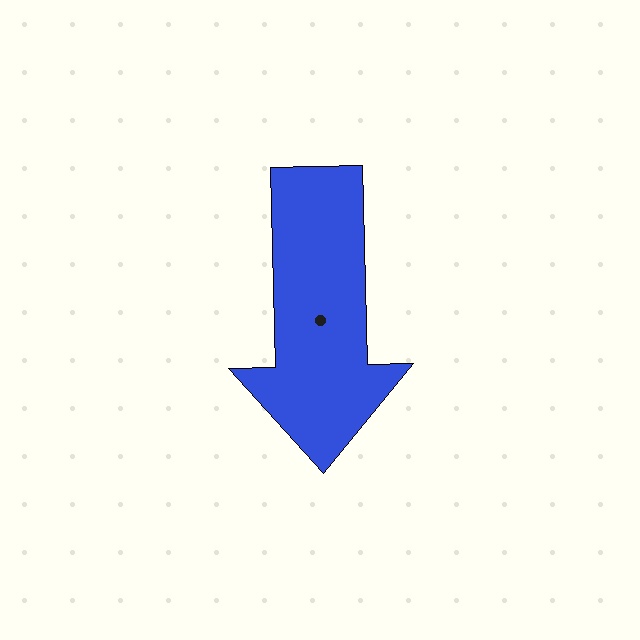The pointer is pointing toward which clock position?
Roughly 6 o'clock.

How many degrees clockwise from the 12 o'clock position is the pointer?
Approximately 179 degrees.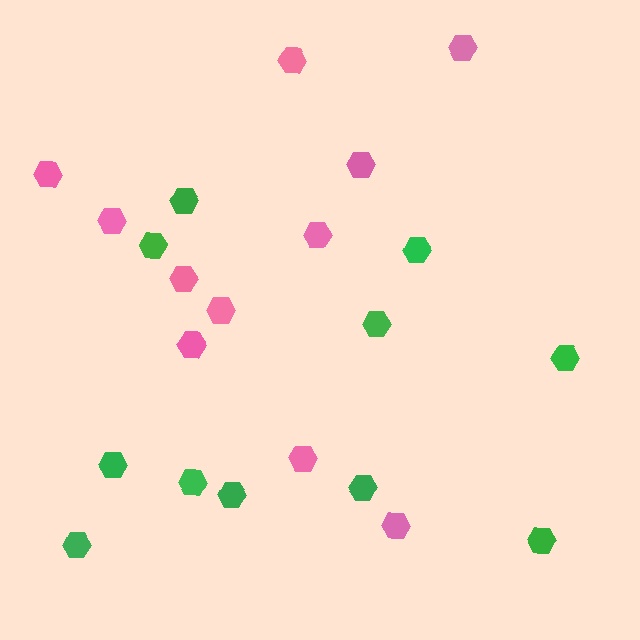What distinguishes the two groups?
There are 2 groups: one group of green hexagons (11) and one group of pink hexagons (11).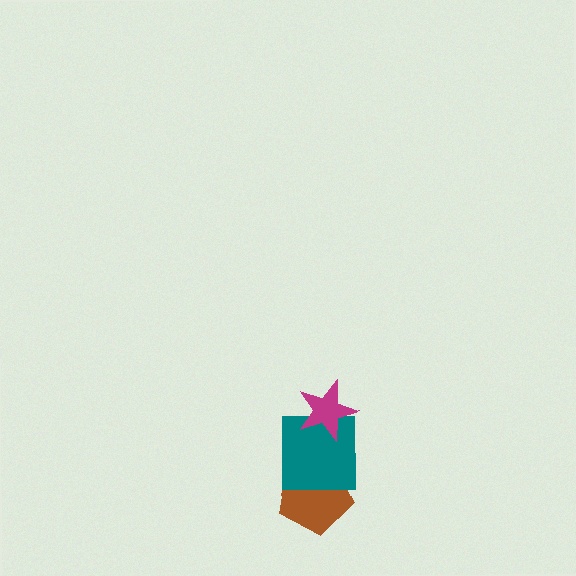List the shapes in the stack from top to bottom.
From top to bottom: the magenta star, the teal square, the brown pentagon.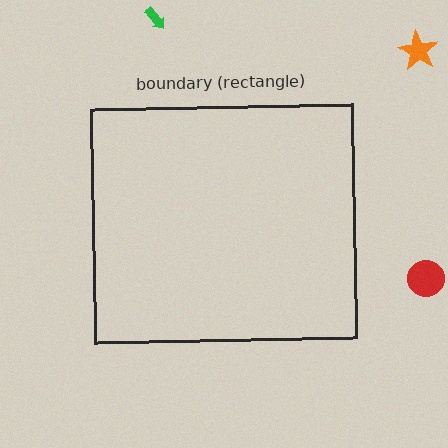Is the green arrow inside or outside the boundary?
Outside.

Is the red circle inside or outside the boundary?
Outside.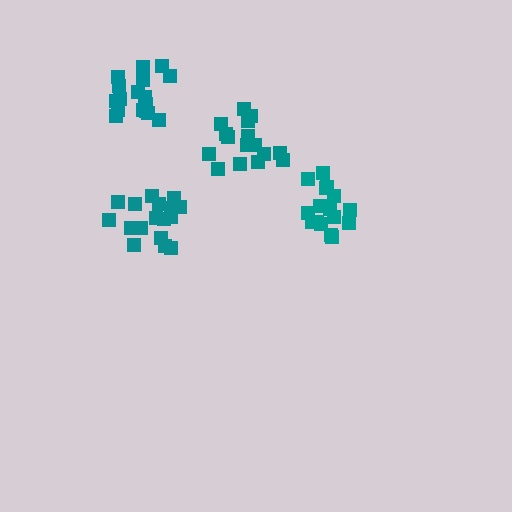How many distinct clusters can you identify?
There are 4 distinct clusters.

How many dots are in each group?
Group 1: 17 dots, Group 2: 16 dots, Group 3: 17 dots, Group 4: 16 dots (66 total).